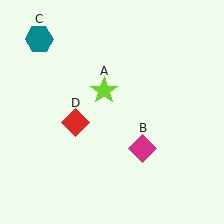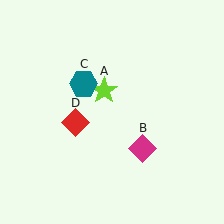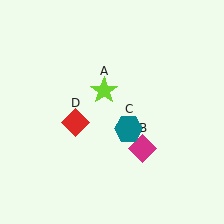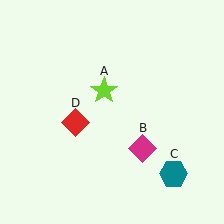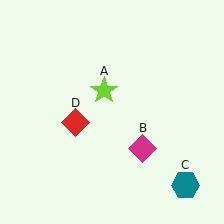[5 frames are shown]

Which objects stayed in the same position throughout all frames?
Lime star (object A) and magenta diamond (object B) and red diamond (object D) remained stationary.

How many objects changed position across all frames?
1 object changed position: teal hexagon (object C).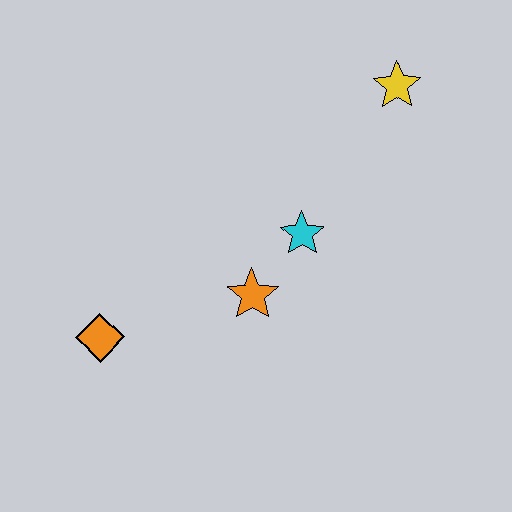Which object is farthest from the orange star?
The yellow star is farthest from the orange star.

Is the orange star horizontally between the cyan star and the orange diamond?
Yes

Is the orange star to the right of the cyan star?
No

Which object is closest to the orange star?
The cyan star is closest to the orange star.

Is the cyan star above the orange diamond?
Yes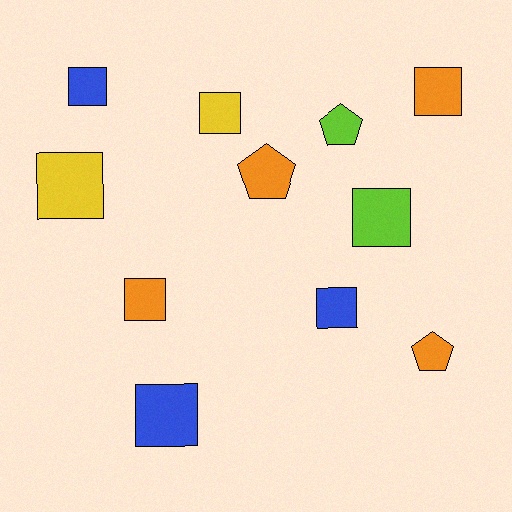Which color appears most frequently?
Orange, with 4 objects.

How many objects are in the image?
There are 11 objects.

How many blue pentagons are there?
There are no blue pentagons.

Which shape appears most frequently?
Square, with 8 objects.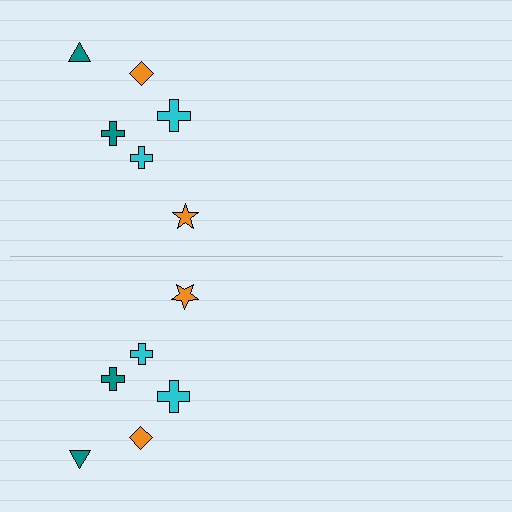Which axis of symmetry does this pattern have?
The pattern has a horizontal axis of symmetry running through the center of the image.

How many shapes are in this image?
There are 12 shapes in this image.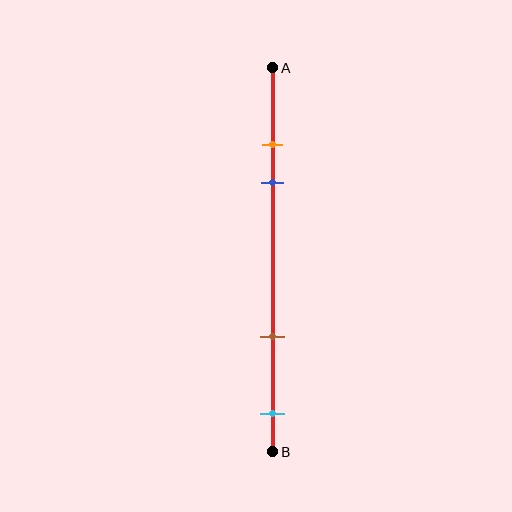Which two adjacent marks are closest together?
The orange and blue marks are the closest adjacent pair.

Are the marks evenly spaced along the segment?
No, the marks are not evenly spaced.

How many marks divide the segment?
There are 4 marks dividing the segment.